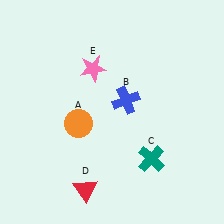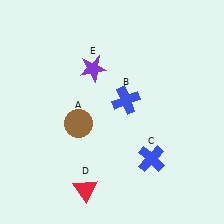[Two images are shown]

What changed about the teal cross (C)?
In Image 1, C is teal. In Image 2, it changed to blue.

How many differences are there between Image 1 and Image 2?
There are 3 differences between the two images.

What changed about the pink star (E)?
In Image 1, E is pink. In Image 2, it changed to purple.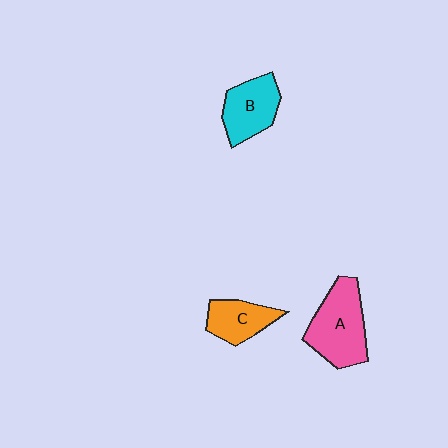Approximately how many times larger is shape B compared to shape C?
Approximately 1.2 times.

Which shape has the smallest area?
Shape C (orange).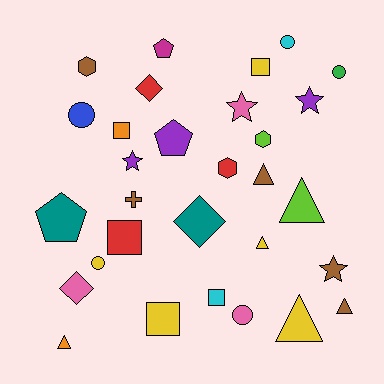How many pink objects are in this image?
There are 3 pink objects.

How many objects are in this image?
There are 30 objects.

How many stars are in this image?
There are 4 stars.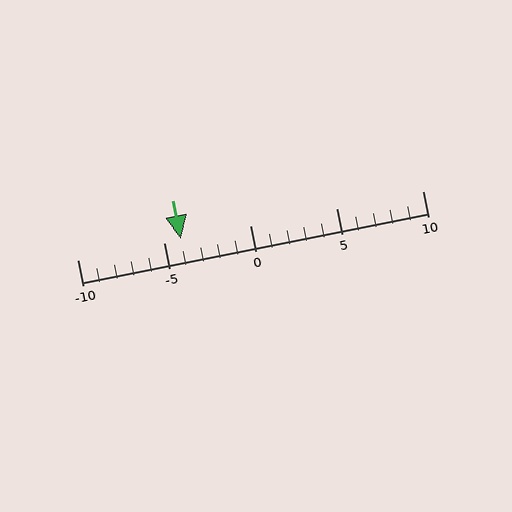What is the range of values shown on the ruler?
The ruler shows values from -10 to 10.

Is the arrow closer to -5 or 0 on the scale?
The arrow is closer to -5.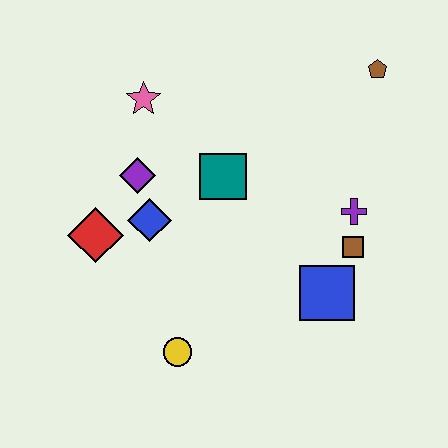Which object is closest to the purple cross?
The brown square is closest to the purple cross.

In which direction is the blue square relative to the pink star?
The blue square is below the pink star.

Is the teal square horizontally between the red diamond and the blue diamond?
No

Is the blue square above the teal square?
No